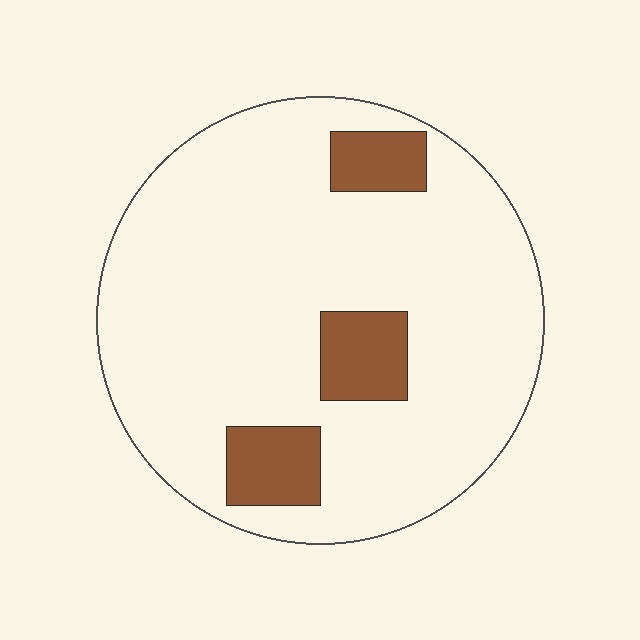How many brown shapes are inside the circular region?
3.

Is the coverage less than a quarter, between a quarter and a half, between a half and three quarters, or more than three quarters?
Less than a quarter.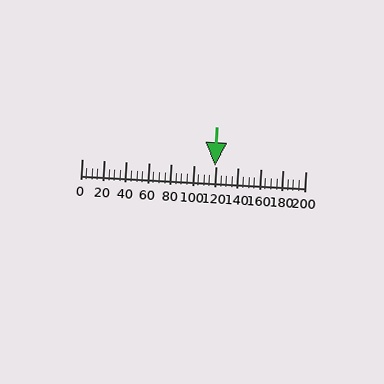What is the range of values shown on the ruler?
The ruler shows values from 0 to 200.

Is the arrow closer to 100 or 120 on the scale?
The arrow is closer to 120.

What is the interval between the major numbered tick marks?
The major tick marks are spaced 20 units apart.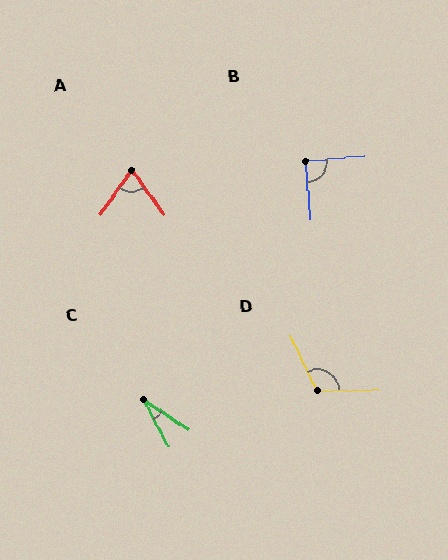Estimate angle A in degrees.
Approximately 71 degrees.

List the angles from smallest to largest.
C (28°), A (71°), B (91°), D (115°).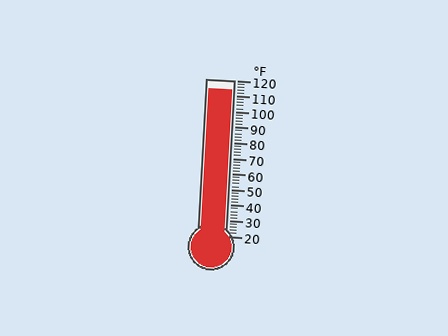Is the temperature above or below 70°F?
The temperature is above 70°F.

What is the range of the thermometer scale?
The thermometer scale ranges from 20°F to 120°F.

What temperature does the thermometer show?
The thermometer shows approximately 114°F.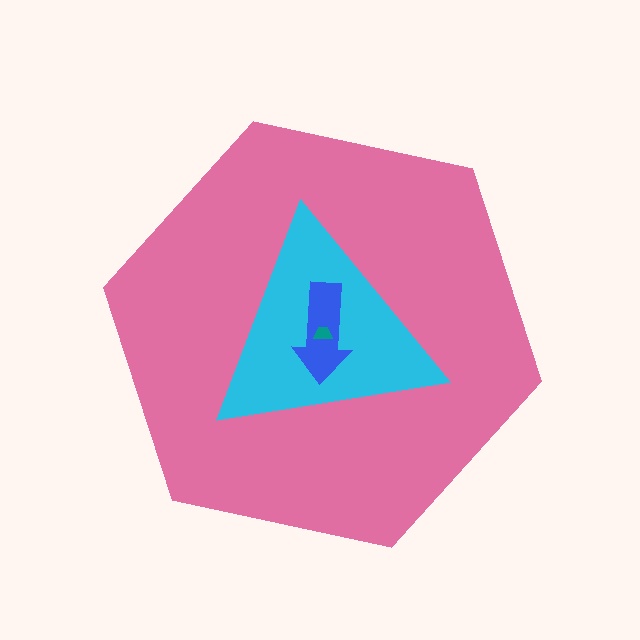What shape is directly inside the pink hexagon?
The cyan triangle.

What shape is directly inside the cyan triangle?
The blue arrow.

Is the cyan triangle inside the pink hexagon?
Yes.